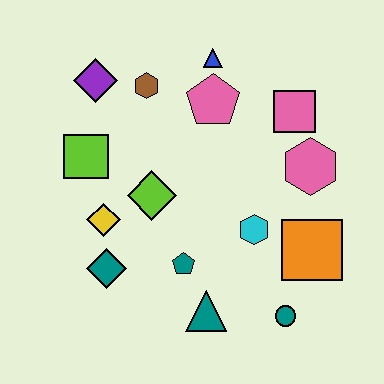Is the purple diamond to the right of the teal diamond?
No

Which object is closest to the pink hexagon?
The pink square is closest to the pink hexagon.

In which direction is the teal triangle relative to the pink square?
The teal triangle is below the pink square.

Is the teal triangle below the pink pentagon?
Yes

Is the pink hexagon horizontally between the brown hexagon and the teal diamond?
No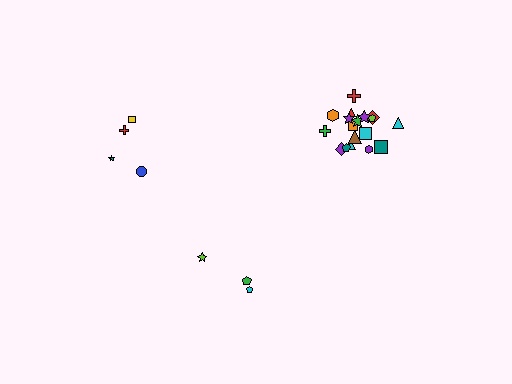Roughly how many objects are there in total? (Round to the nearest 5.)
Roughly 25 objects in total.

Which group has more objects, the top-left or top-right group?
The top-right group.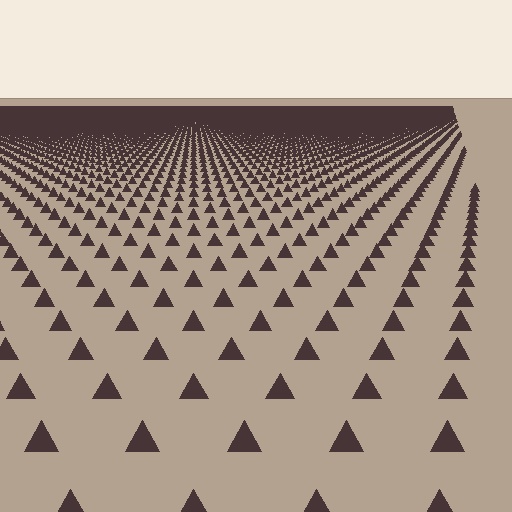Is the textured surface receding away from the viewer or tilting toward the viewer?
The surface is receding away from the viewer. Texture elements get smaller and denser toward the top.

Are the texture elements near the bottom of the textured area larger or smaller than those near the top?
Larger. Near the bottom, elements are closer to the viewer and appear at a bigger on-screen size.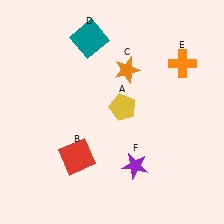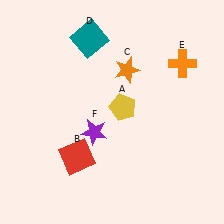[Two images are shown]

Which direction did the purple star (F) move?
The purple star (F) moved left.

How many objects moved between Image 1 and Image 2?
1 object moved between the two images.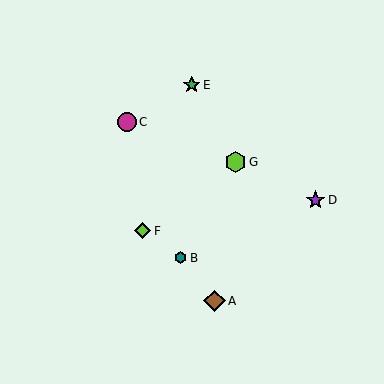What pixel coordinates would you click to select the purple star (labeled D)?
Click at (315, 200) to select the purple star D.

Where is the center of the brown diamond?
The center of the brown diamond is at (215, 301).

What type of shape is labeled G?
Shape G is a lime hexagon.